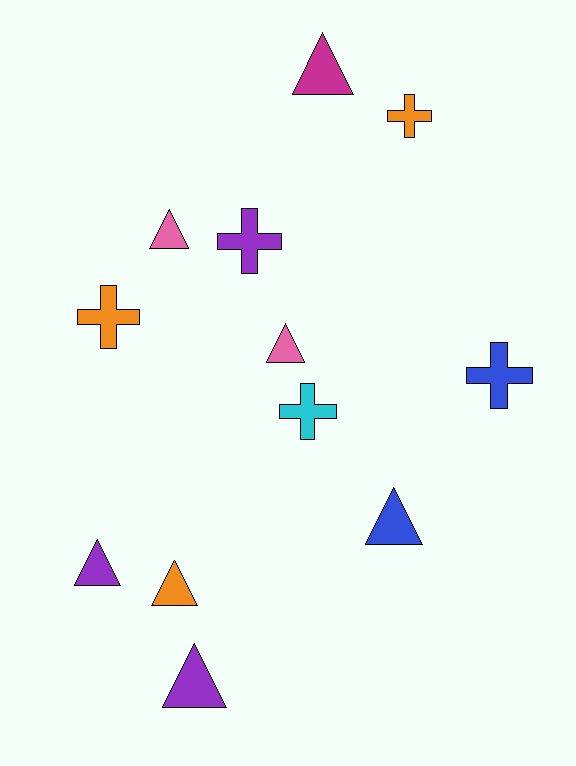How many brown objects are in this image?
There are no brown objects.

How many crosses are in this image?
There are 5 crosses.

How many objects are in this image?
There are 12 objects.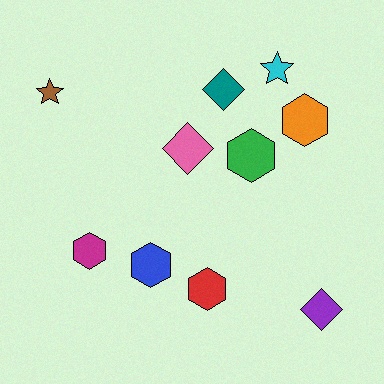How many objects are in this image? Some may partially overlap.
There are 10 objects.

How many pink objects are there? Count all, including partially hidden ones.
There is 1 pink object.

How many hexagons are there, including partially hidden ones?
There are 5 hexagons.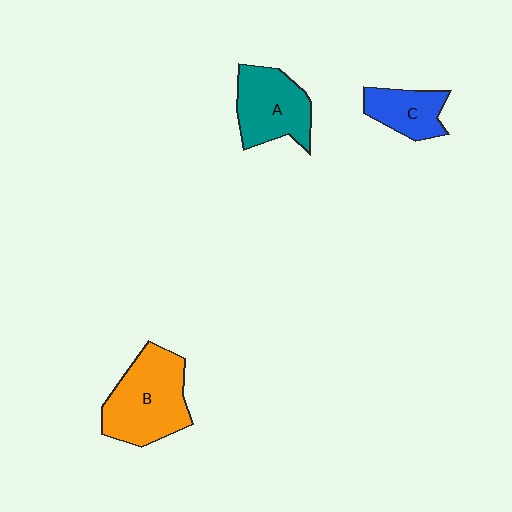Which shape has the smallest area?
Shape C (blue).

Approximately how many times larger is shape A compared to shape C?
Approximately 1.5 times.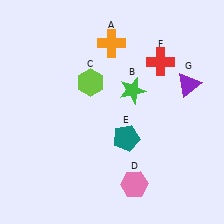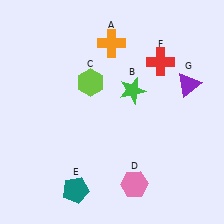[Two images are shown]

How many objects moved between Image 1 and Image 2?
1 object moved between the two images.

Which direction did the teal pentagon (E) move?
The teal pentagon (E) moved down.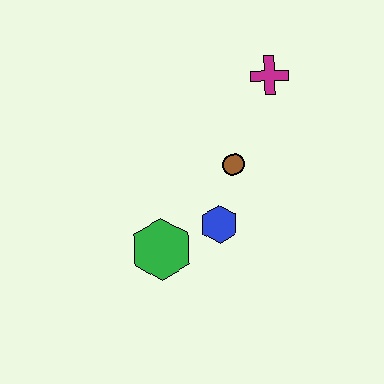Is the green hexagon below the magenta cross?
Yes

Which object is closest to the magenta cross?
The brown circle is closest to the magenta cross.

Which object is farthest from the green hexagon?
The magenta cross is farthest from the green hexagon.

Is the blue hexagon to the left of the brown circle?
Yes